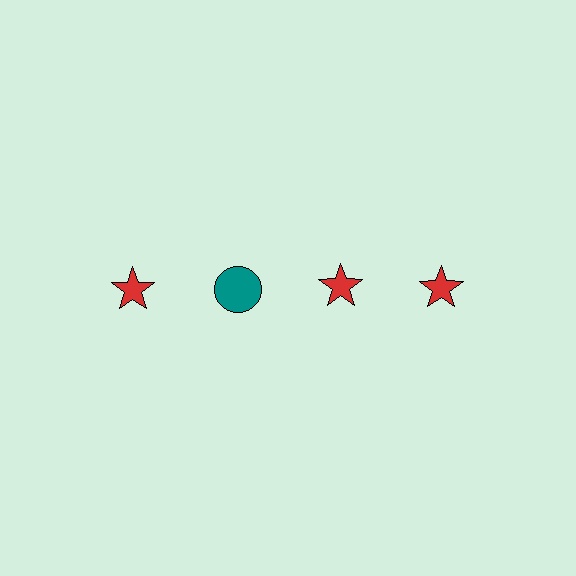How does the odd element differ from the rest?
It differs in both color (teal instead of red) and shape (circle instead of star).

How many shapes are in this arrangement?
There are 4 shapes arranged in a grid pattern.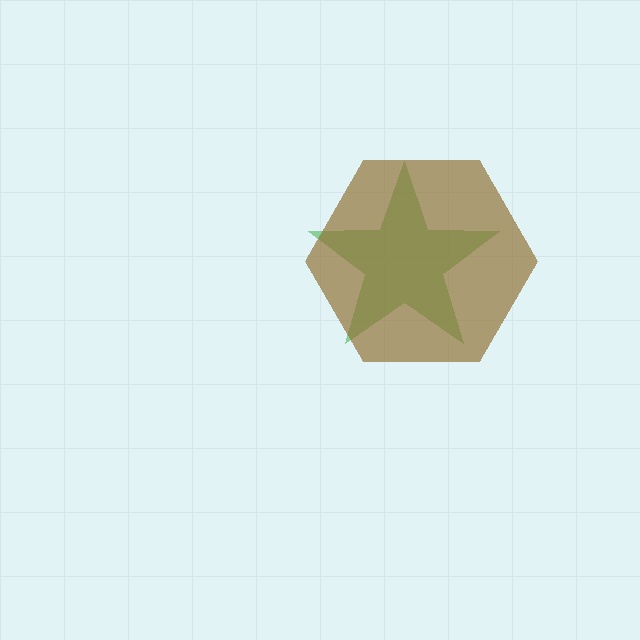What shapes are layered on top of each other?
The layered shapes are: a green star, a brown hexagon.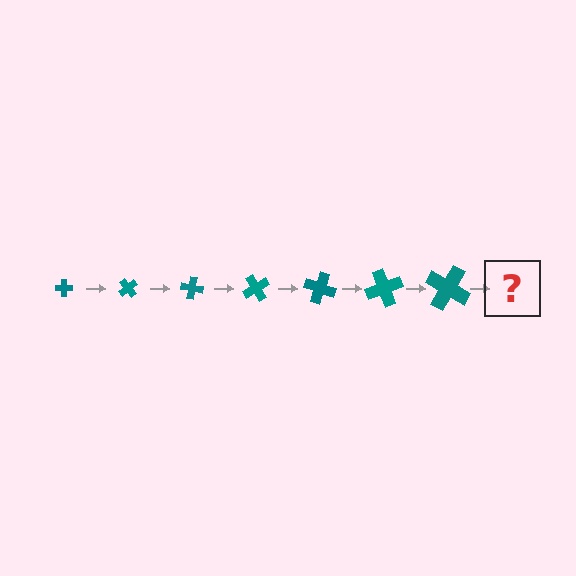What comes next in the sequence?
The next element should be a cross, larger than the previous one and rotated 350 degrees from the start.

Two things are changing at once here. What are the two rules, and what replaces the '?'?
The two rules are that the cross grows larger each step and it rotates 50 degrees each step. The '?' should be a cross, larger than the previous one and rotated 350 degrees from the start.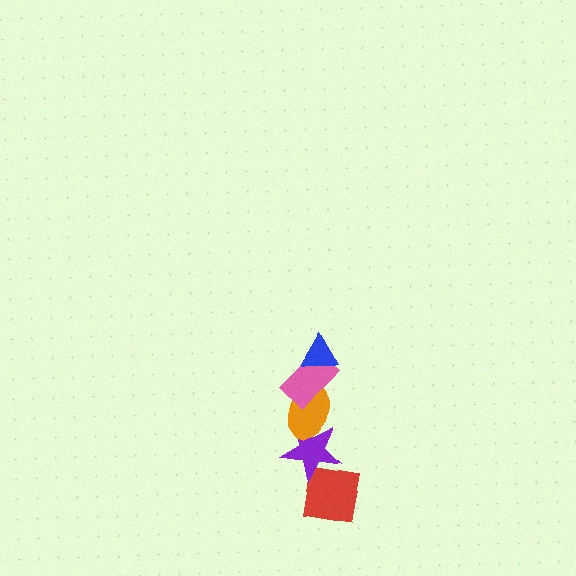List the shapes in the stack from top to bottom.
From top to bottom: the blue triangle, the pink rectangle, the orange ellipse, the purple star, the red square.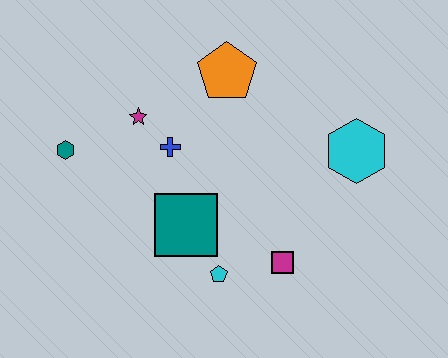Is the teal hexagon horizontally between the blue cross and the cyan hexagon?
No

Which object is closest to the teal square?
The cyan pentagon is closest to the teal square.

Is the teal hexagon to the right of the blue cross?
No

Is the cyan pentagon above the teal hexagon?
No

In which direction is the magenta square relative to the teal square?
The magenta square is to the right of the teal square.